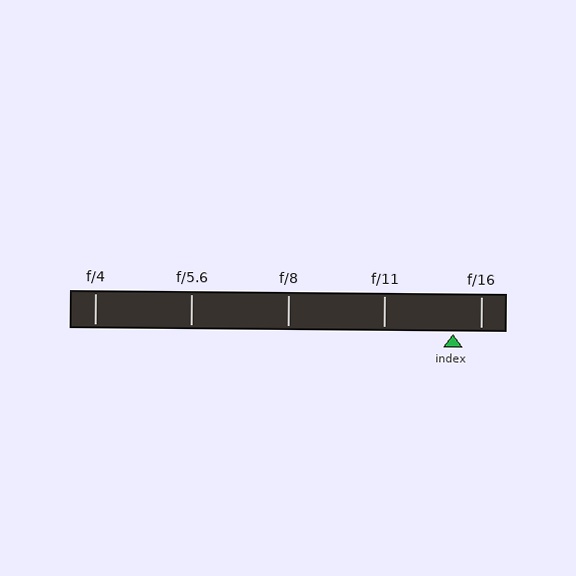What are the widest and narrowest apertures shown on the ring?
The widest aperture shown is f/4 and the narrowest is f/16.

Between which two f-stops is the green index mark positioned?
The index mark is between f/11 and f/16.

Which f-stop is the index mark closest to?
The index mark is closest to f/16.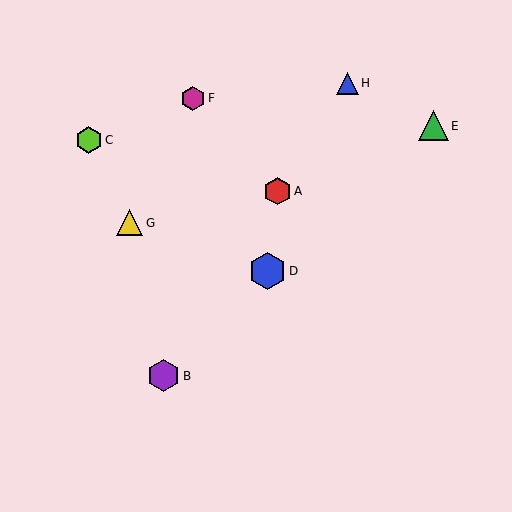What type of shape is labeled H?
Shape H is a blue triangle.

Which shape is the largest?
The blue hexagon (labeled D) is the largest.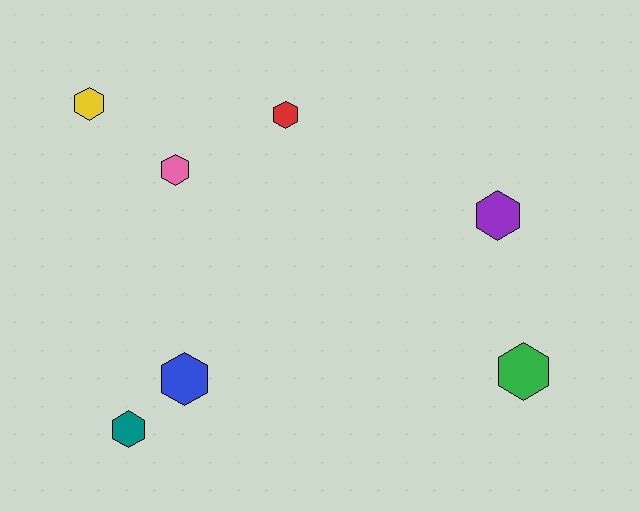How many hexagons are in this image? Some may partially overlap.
There are 7 hexagons.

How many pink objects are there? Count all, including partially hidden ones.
There is 1 pink object.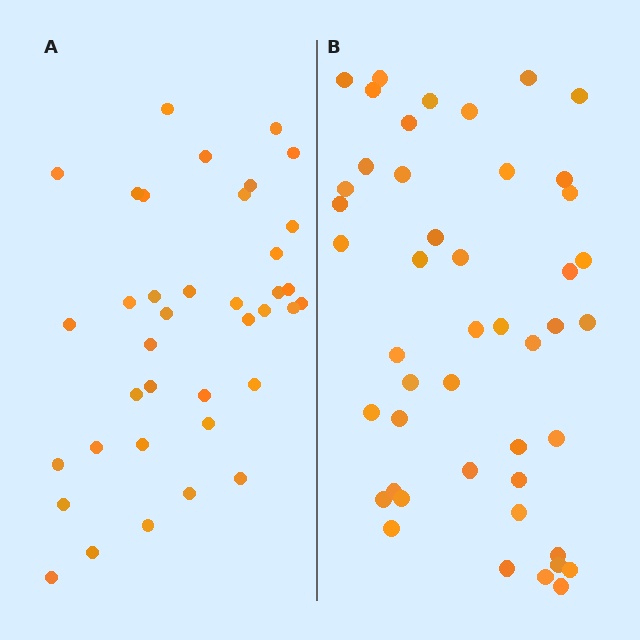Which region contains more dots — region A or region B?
Region B (the right region) has more dots.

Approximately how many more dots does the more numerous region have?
Region B has roughly 8 or so more dots than region A.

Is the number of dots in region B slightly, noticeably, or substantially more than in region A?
Region B has only slightly more — the two regions are fairly close. The ratio is roughly 1.2 to 1.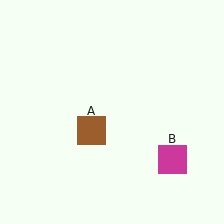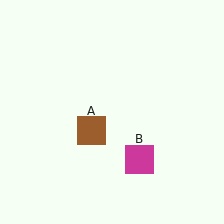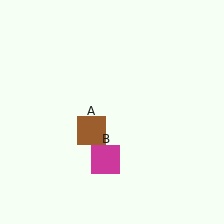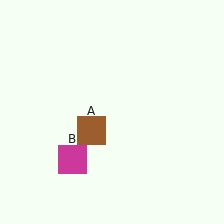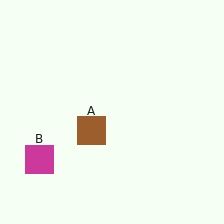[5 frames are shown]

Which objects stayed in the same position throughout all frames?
Brown square (object A) remained stationary.